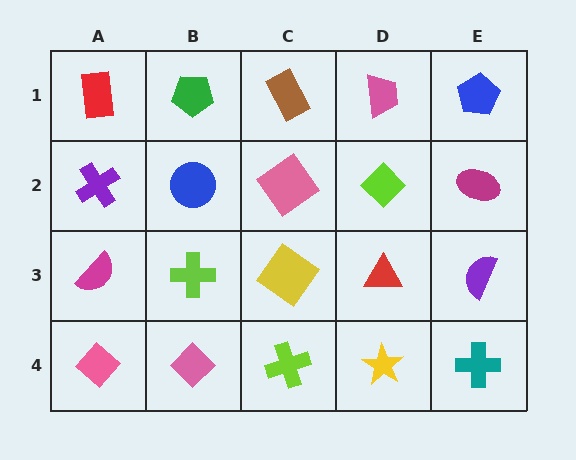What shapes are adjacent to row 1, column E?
A magenta ellipse (row 2, column E), a pink trapezoid (row 1, column D).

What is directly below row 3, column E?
A teal cross.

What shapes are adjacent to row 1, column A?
A purple cross (row 2, column A), a green pentagon (row 1, column B).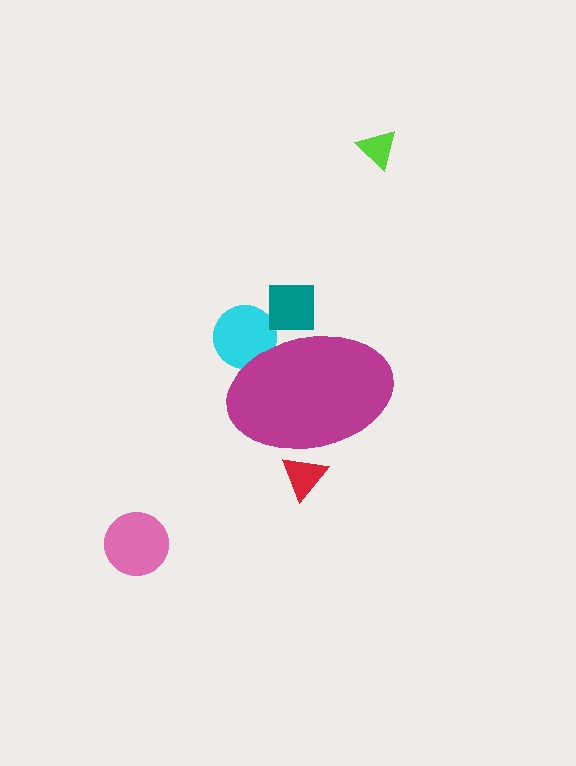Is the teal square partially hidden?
Yes, the teal square is partially hidden behind the magenta ellipse.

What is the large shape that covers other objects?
A magenta ellipse.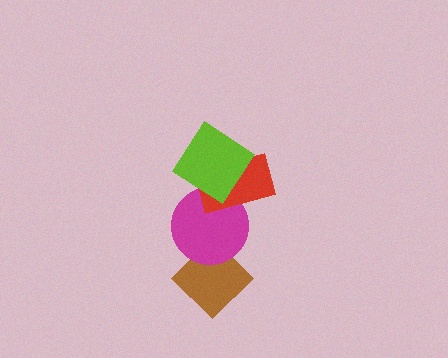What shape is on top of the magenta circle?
The red rectangle is on top of the magenta circle.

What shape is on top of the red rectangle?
The lime diamond is on top of the red rectangle.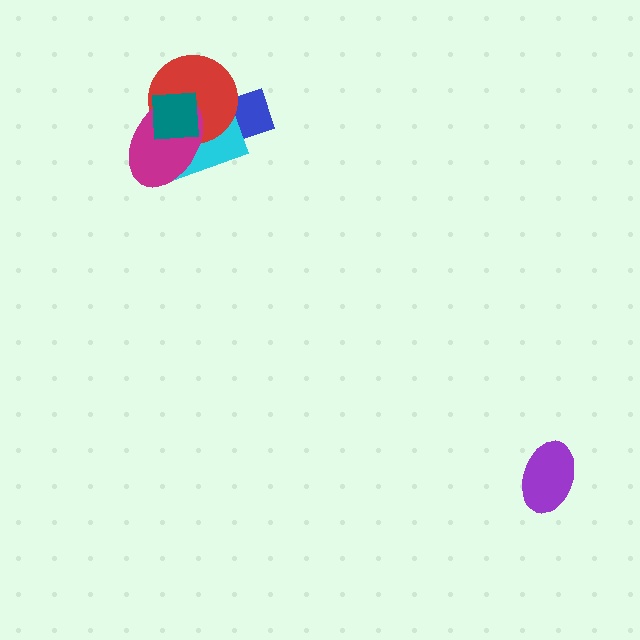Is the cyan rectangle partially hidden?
Yes, it is partially covered by another shape.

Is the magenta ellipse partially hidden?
Yes, it is partially covered by another shape.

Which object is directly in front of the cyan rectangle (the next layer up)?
The red circle is directly in front of the cyan rectangle.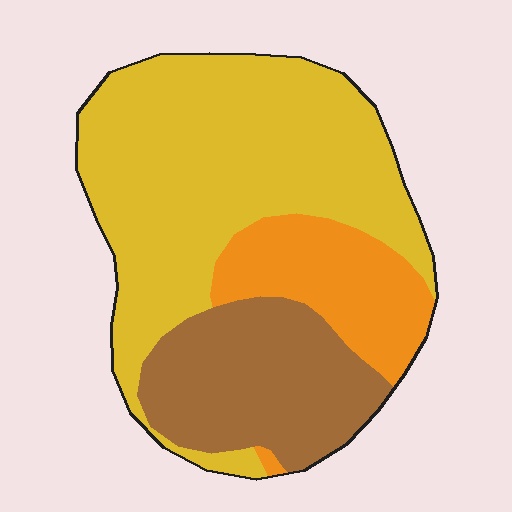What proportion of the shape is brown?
Brown covers 26% of the shape.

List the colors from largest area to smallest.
From largest to smallest: yellow, brown, orange.